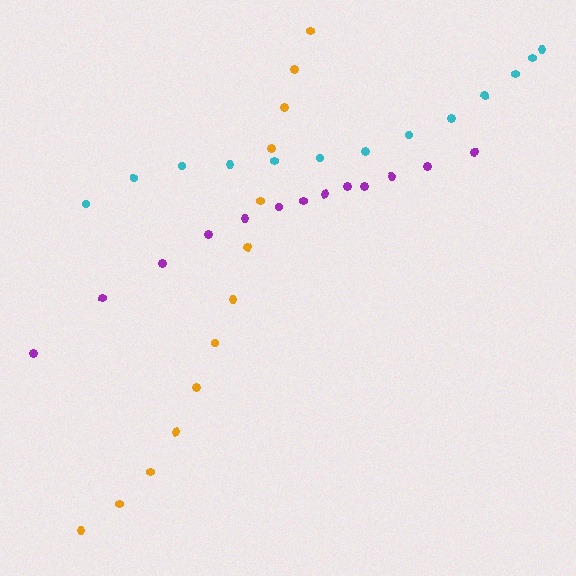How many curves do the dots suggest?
There are 3 distinct paths.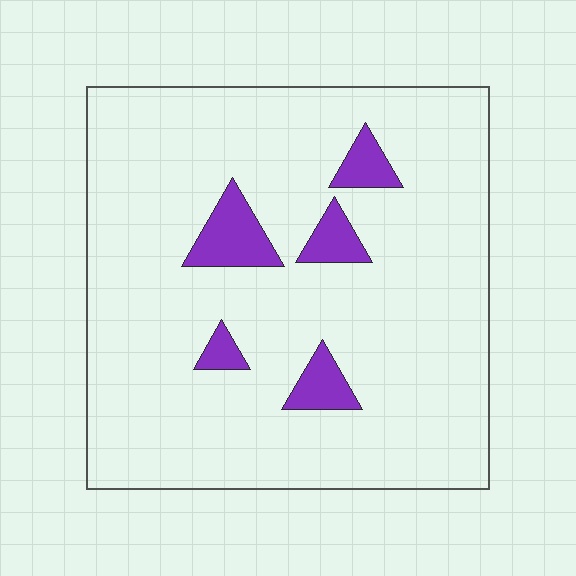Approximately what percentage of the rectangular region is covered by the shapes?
Approximately 10%.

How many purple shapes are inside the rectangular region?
5.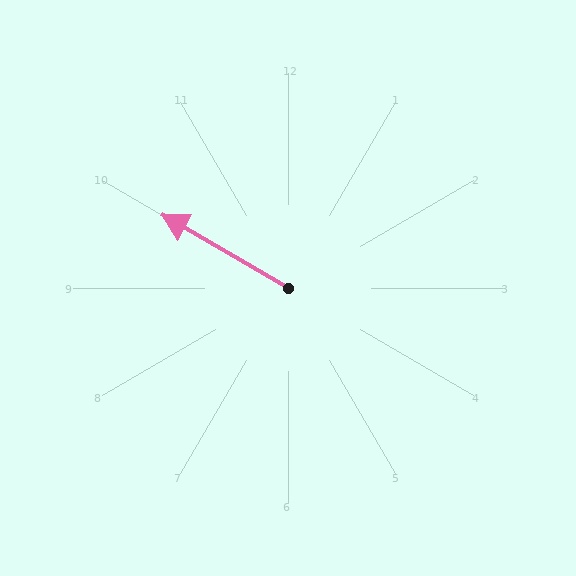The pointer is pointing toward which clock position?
Roughly 10 o'clock.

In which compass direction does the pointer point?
Northwest.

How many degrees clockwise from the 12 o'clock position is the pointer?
Approximately 300 degrees.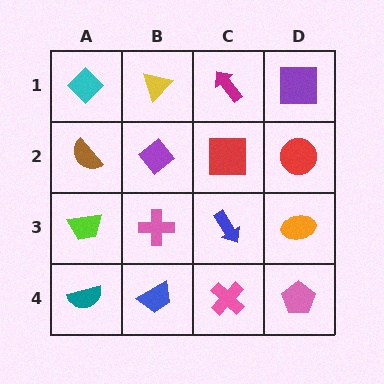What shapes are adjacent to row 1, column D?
A red circle (row 2, column D), a magenta arrow (row 1, column C).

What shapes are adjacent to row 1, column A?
A brown semicircle (row 2, column A), a yellow triangle (row 1, column B).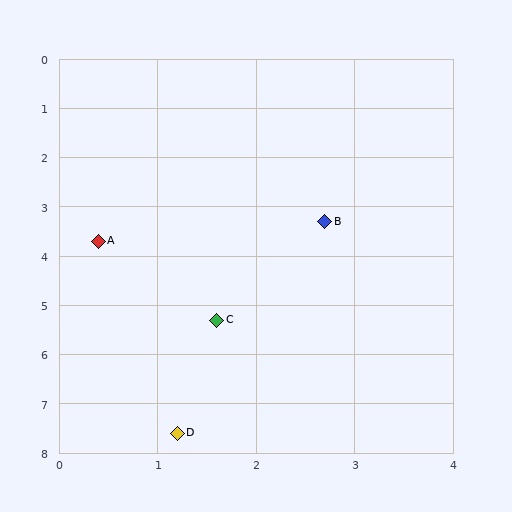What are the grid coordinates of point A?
Point A is at approximately (0.4, 3.7).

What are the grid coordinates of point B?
Point B is at approximately (2.7, 3.3).